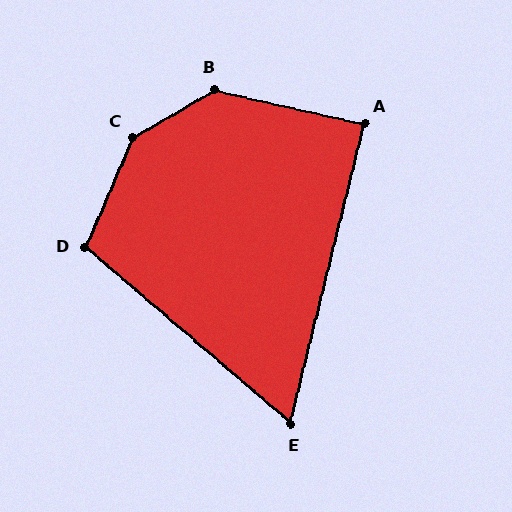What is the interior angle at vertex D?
Approximately 107 degrees (obtuse).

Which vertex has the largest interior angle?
C, at approximately 143 degrees.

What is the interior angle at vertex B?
Approximately 137 degrees (obtuse).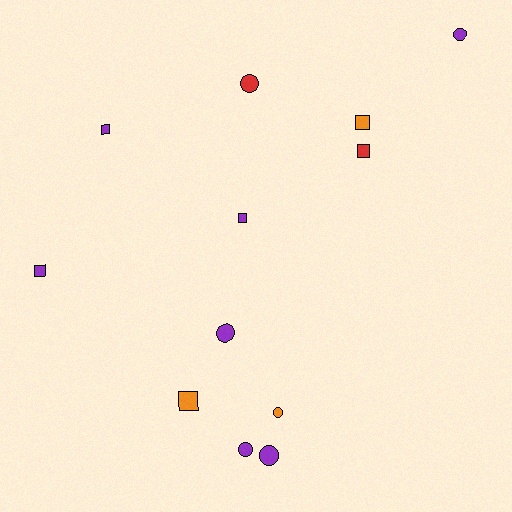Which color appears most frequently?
Purple, with 7 objects.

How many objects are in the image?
There are 12 objects.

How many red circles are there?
There is 1 red circle.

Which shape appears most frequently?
Square, with 6 objects.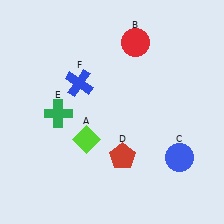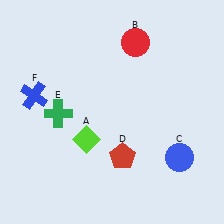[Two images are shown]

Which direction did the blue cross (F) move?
The blue cross (F) moved left.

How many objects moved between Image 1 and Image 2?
1 object moved between the two images.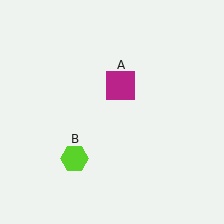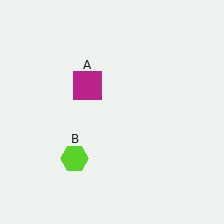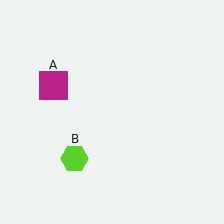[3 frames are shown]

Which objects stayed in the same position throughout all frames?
Lime hexagon (object B) remained stationary.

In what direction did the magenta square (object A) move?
The magenta square (object A) moved left.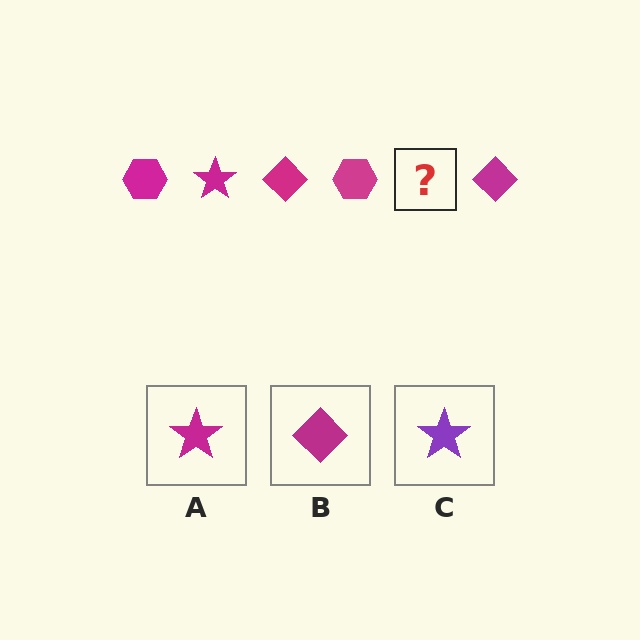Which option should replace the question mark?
Option A.